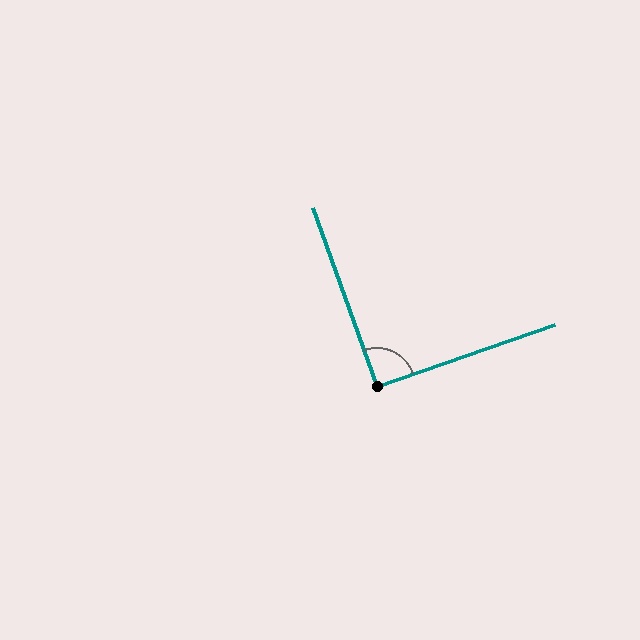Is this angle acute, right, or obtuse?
It is approximately a right angle.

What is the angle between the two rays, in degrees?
Approximately 91 degrees.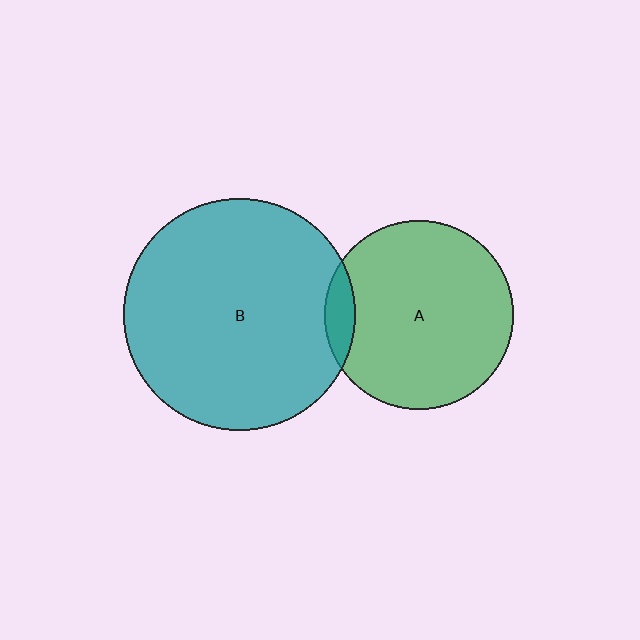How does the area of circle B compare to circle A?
Approximately 1.5 times.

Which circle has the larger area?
Circle B (teal).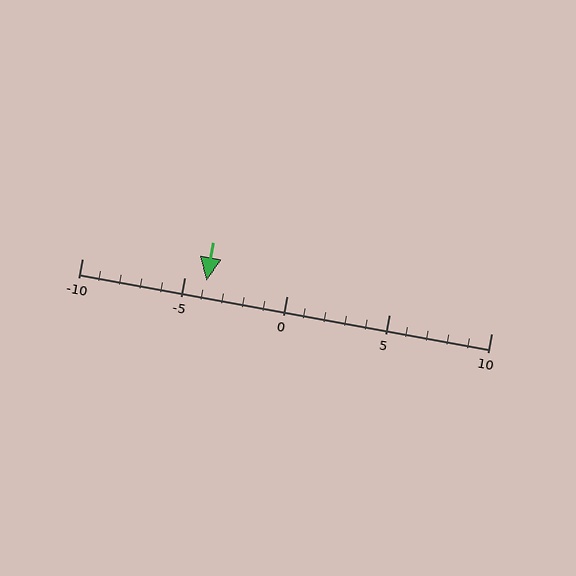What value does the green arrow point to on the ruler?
The green arrow points to approximately -4.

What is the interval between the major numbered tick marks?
The major tick marks are spaced 5 units apart.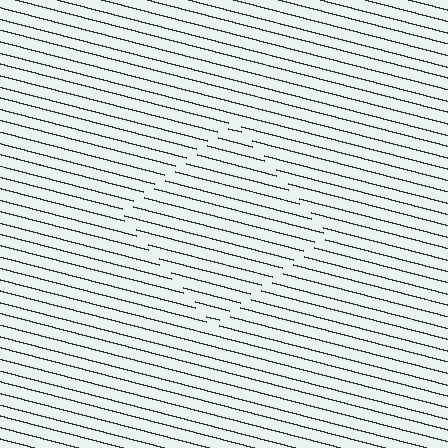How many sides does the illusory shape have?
4 sides — the line-ends trace a square.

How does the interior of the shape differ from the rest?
The interior of the shape contains the same grating, shifted by half a period — the contour is defined by the phase discontinuity where line-ends from the inner and outer gratings abut.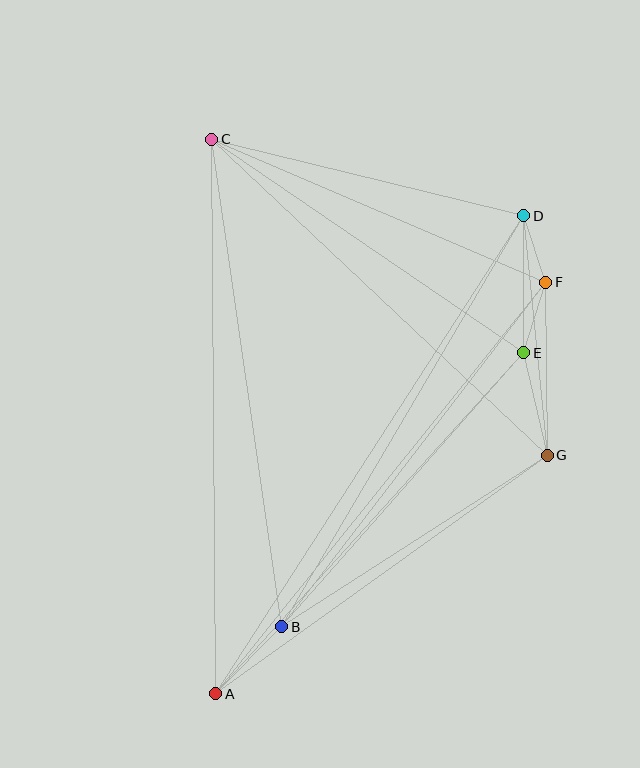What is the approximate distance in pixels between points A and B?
The distance between A and B is approximately 94 pixels.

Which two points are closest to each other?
Points D and F are closest to each other.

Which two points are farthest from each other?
Points A and D are farthest from each other.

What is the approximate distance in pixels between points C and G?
The distance between C and G is approximately 461 pixels.